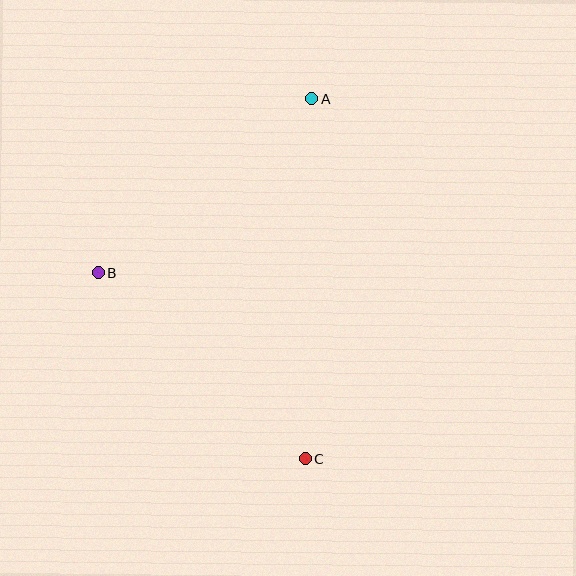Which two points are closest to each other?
Points A and B are closest to each other.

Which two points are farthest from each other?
Points A and C are farthest from each other.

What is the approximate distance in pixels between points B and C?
The distance between B and C is approximately 278 pixels.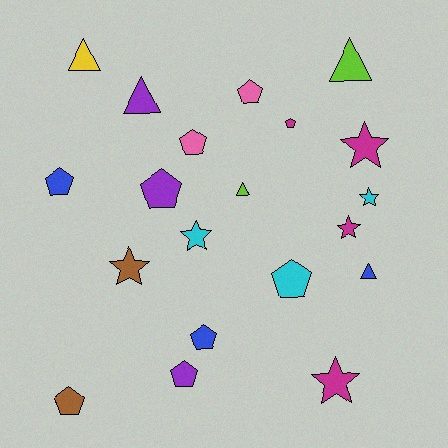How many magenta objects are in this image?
There are 4 magenta objects.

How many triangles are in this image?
There are 5 triangles.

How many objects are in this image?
There are 20 objects.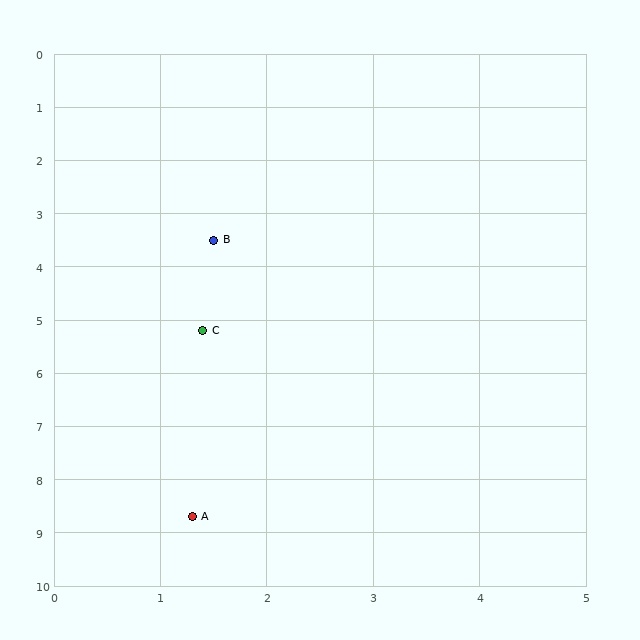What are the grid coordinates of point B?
Point B is at approximately (1.5, 3.5).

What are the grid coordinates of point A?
Point A is at approximately (1.3, 8.7).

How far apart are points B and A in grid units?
Points B and A are about 5.2 grid units apart.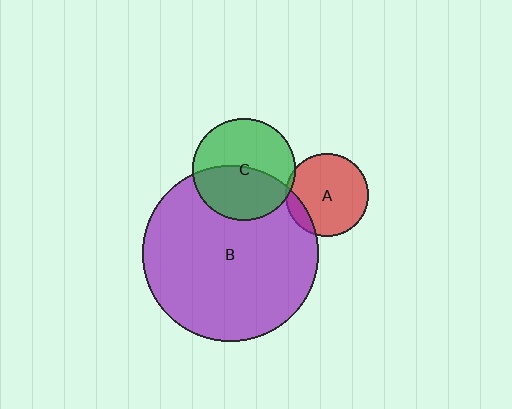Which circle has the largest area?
Circle B (purple).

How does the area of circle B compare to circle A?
Approximately 4.5 times.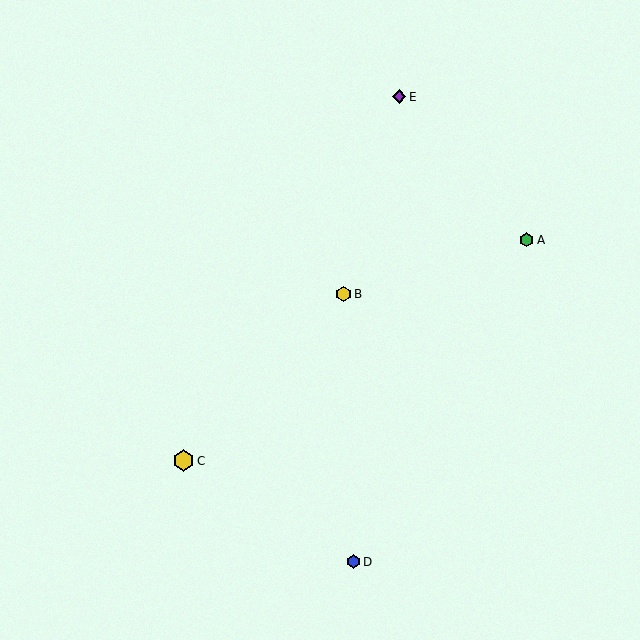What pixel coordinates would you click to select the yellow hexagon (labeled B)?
Click at (344, 294) to select the yellow hexagon B.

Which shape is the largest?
The yellow hexagon (labeled C) is the largest.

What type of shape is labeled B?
Shape B is a yellow hexagon.